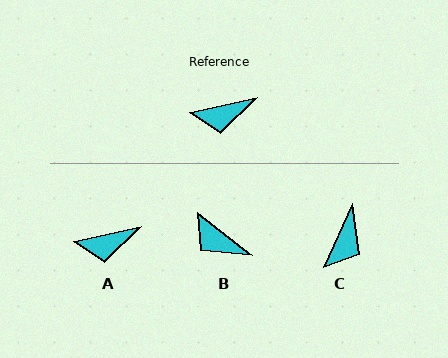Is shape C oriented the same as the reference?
No, it is off by about 53 degrees.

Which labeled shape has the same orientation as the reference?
A.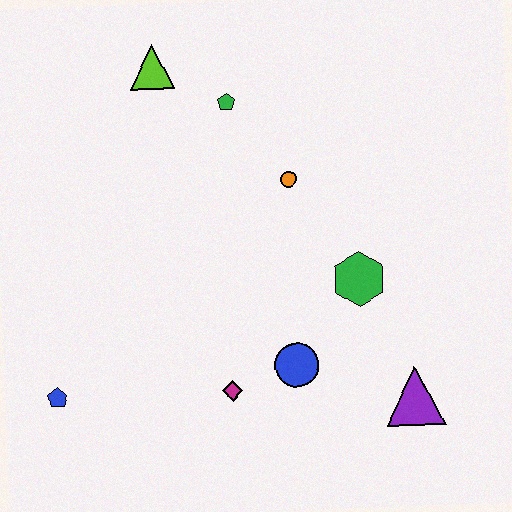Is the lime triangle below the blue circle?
No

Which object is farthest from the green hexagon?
The blue pentagon is farthest from the green hexagon.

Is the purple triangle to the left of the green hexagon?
No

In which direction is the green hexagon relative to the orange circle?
The green hexagon is below the orange circle.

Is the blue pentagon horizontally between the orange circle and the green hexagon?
No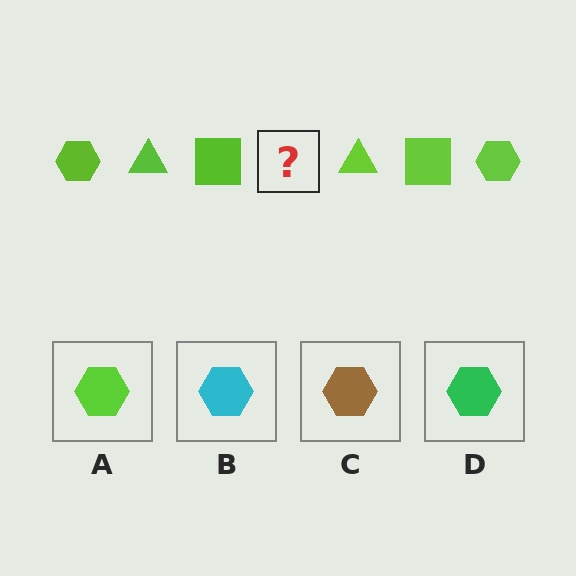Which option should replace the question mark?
Option A.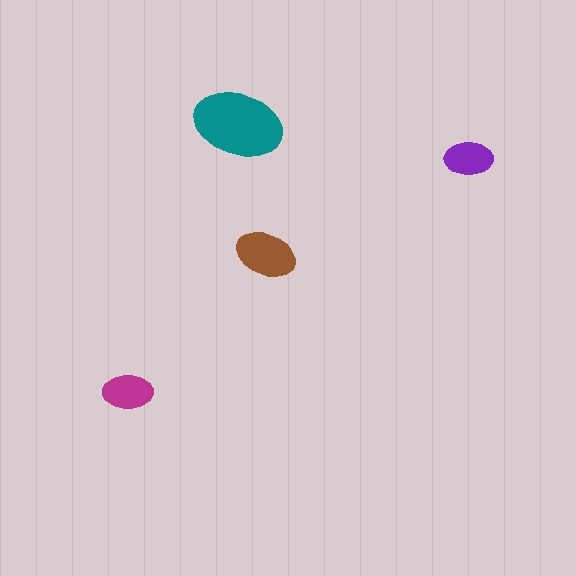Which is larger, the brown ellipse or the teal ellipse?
The teal one.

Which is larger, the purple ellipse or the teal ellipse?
The teal one.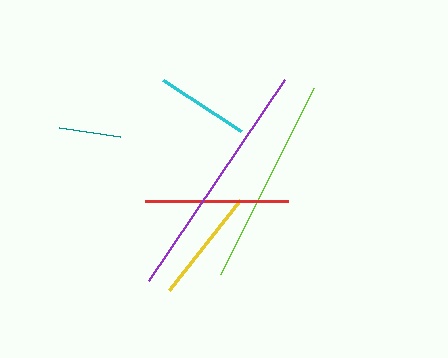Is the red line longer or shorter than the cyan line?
The red line is longer than the cyan line.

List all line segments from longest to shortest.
From longest to shortest: purple, lime, red, yellow, cyan, teal.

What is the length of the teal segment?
The teal segment is approximately 62 pixels long.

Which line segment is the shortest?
The teal line is the shortest at approximately 62 pixels.